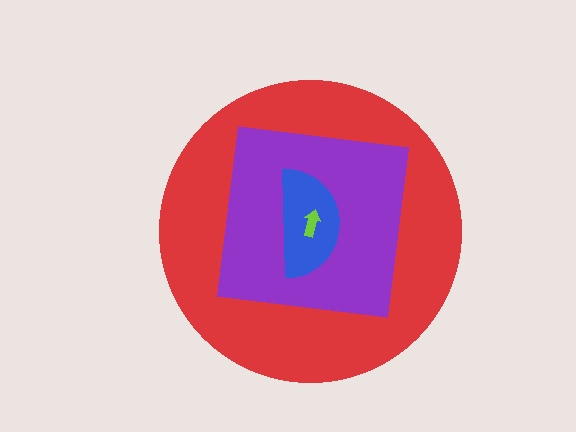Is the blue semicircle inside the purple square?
Yes.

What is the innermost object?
The lime arrow.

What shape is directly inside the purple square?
The blue semicircle.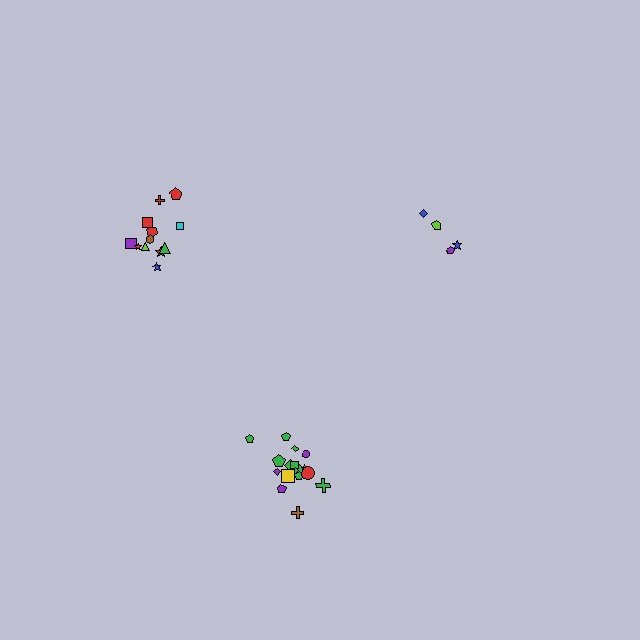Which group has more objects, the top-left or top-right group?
The top-left group.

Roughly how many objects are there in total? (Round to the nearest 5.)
Roughly 35 objects in total.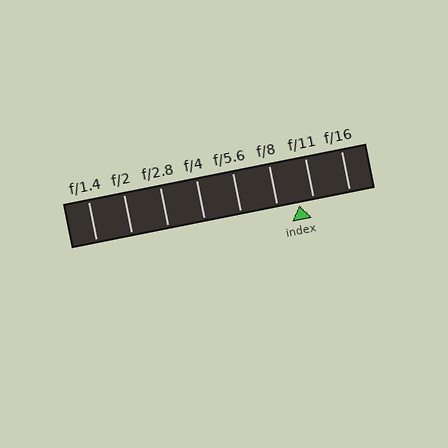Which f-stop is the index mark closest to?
The index mark is closest to f/11.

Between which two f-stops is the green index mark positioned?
The index mark is between f/8 and f/11.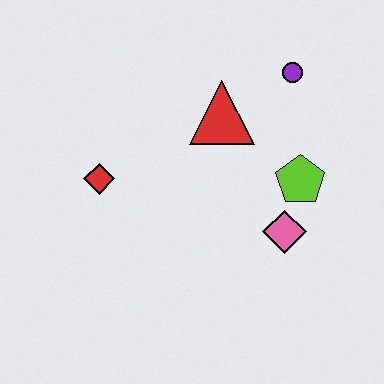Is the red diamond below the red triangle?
Yes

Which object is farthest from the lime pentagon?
The red diamond is farthest from the lime pentagon.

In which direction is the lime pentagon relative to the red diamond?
The lime pentagon is to the right of the red diamond.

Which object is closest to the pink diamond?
The lime pentagon is closest to the pink diamond.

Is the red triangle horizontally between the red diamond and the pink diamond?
Yes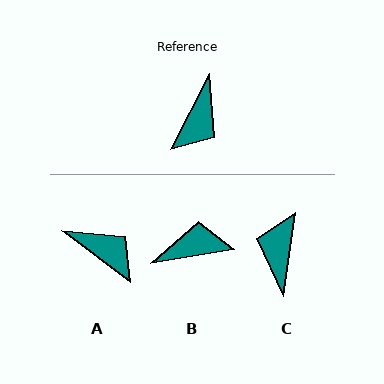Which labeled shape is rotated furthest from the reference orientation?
C, about 161 degrees away.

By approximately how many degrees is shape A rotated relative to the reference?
Approximately 80 degrees counter-clockwise.